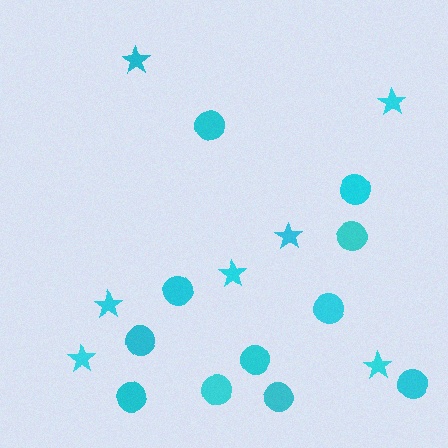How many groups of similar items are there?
There are 2 groups: one group of circles (11) and one group of stars (7).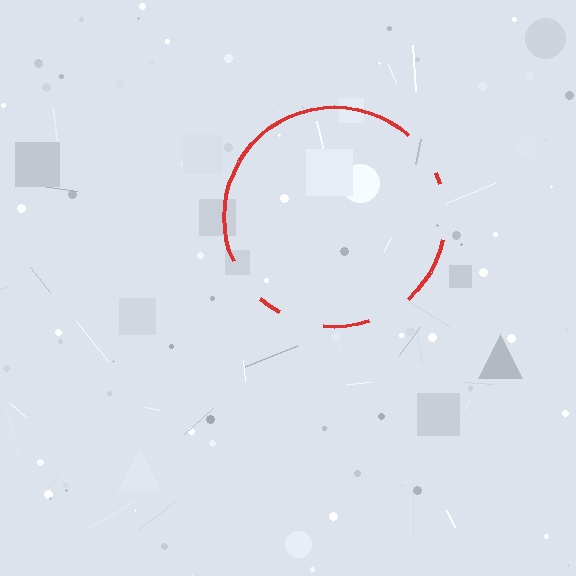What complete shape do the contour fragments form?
The contour fragments form a circle.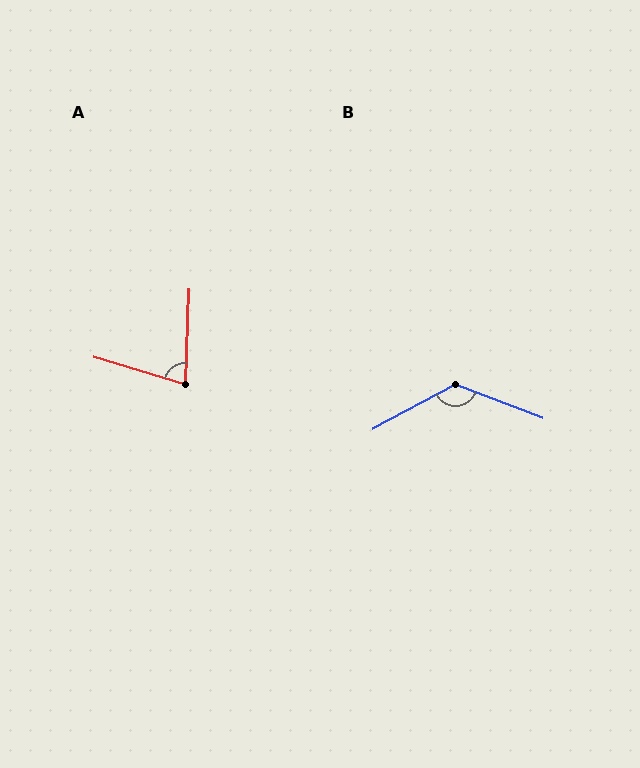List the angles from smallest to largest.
A (75°), B (131°).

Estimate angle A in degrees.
Approximately 75 degrees.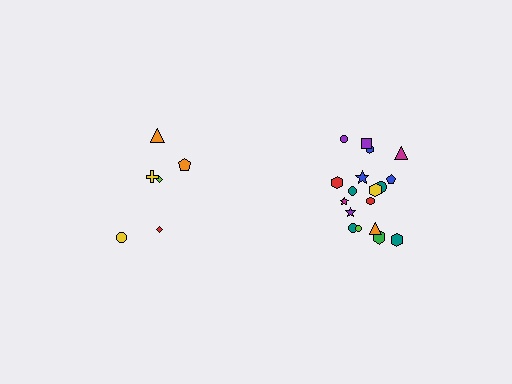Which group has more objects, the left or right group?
The right group.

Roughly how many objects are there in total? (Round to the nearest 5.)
Roughly 25 objects in total.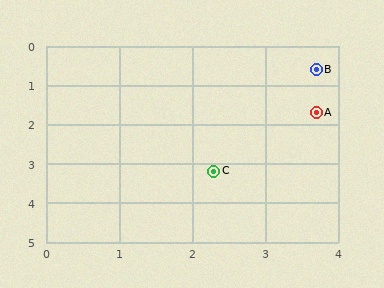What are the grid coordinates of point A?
Point A is at approximately (3.7, 1.7).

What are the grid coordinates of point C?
Point C is at approximately (2.3, 3.2).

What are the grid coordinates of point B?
Point B is at approximately (3.7, 0.6).